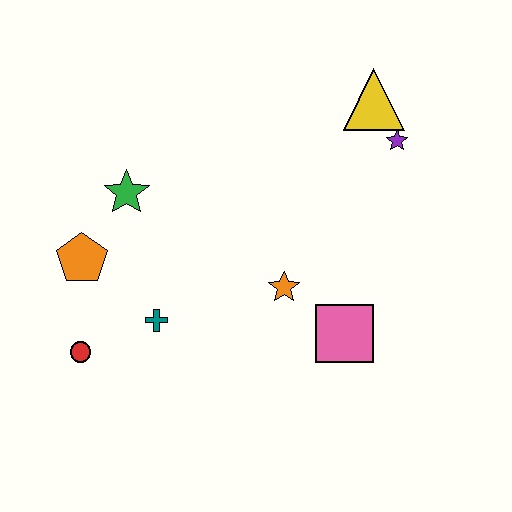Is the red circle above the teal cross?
No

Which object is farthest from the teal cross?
The yellow triangle is farthest from the teal cross.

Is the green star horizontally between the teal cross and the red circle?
Yes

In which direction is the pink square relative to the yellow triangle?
The pink square is below the yellow triangle.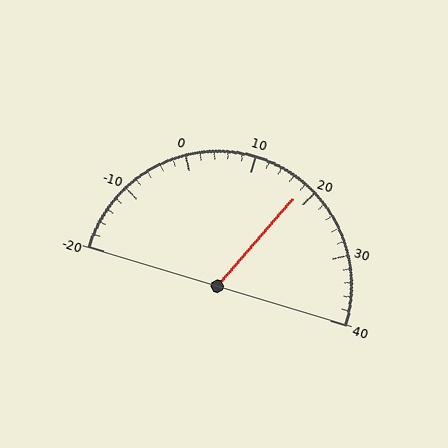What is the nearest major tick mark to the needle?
The nearest major tick mark is 20.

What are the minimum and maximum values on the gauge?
The gauge ranges from -20 to 40.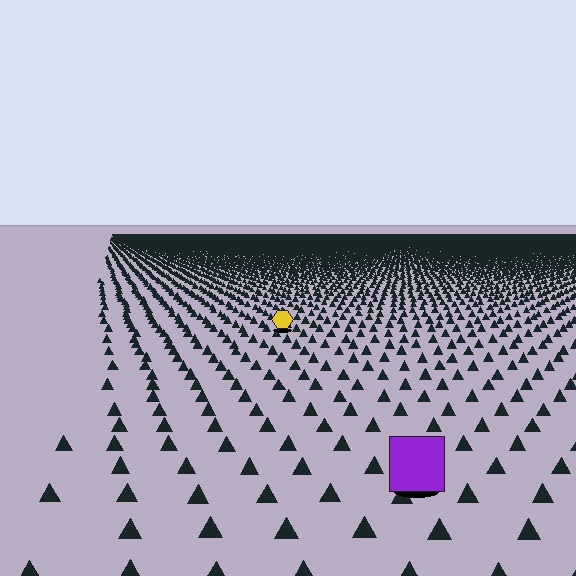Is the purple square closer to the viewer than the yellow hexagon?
Yes. The purple square is closer — you can tell from the texture gradient: the ground texture is coarser near it.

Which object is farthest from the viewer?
The yellow hexagon is farthest from the viewer. It appears smaller and the ground texture around it is denser.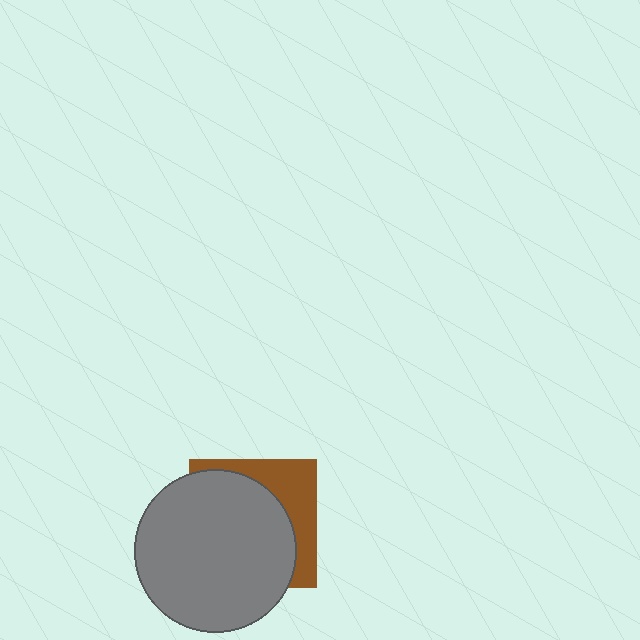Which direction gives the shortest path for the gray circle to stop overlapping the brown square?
Moving toward the lower-left gives the shortest separation.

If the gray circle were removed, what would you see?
You would see the complete brown square.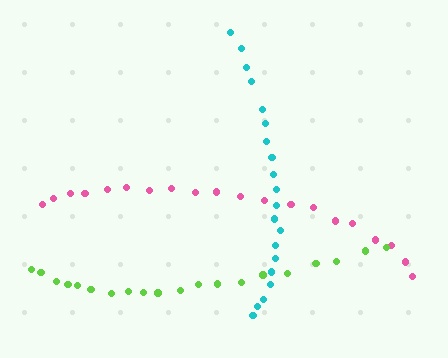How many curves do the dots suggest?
There are 3 distinct paths.